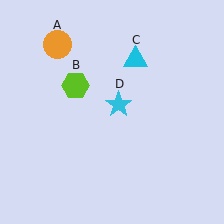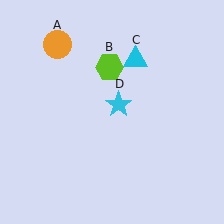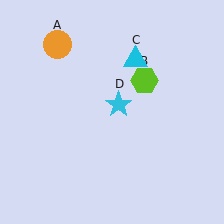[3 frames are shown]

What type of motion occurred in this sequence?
The lime hexagon (object B) rotated clockwise around the center of the scene.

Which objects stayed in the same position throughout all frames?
Orange circle (object A) and cyan triangle (object C) and cyan star (object D) remained stationary.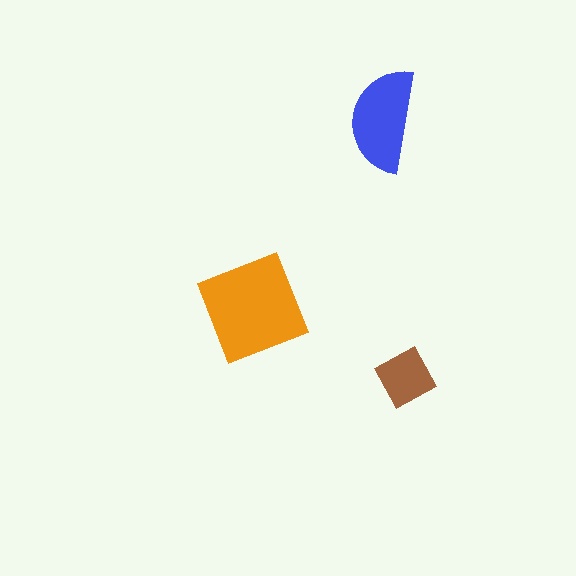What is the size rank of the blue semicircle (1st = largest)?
2nd.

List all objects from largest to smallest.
The orange square, the blue semicircle, the brown diamond.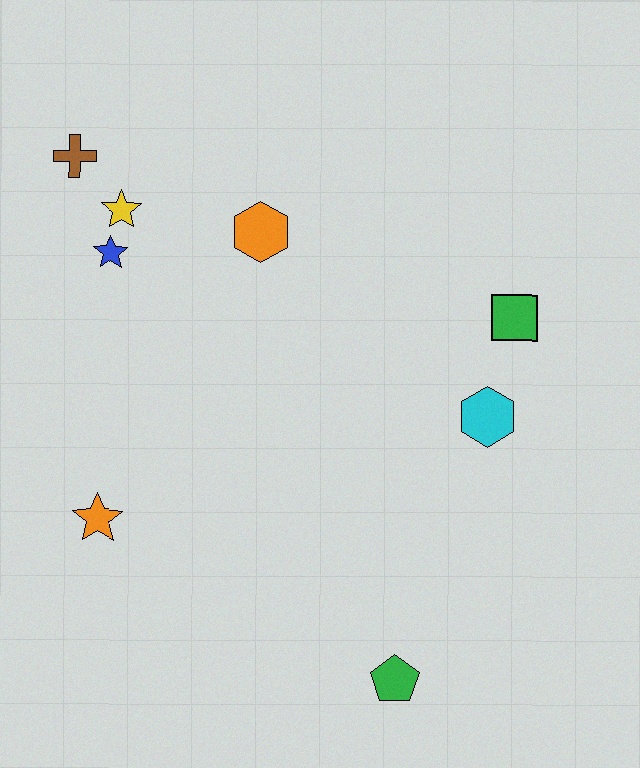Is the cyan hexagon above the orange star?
Yes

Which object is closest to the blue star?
The yellow star is closest to the blue star.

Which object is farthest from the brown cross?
The green pentagon is farthest from the brown cross.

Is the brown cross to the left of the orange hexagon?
Yes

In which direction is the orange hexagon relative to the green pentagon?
The orange hexagon is above the green pentagon.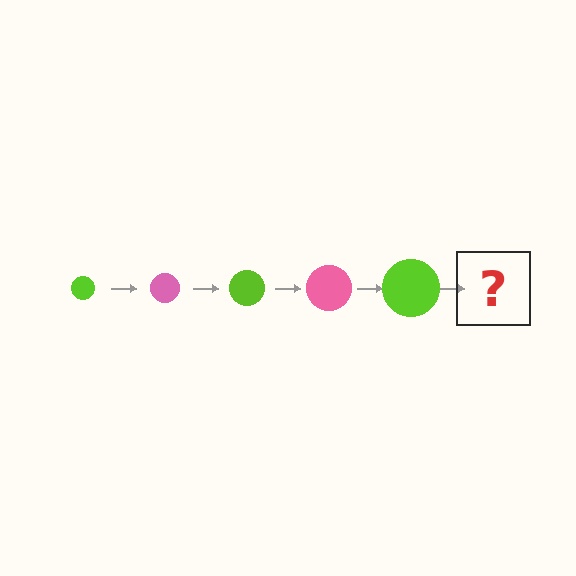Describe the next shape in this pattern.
It should be a pink circle, larger than the previous one.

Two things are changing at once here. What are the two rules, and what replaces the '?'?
The two rules are that the circle grows larger each step and the color cycles through lime and pink. The '?' should be a pink circle, larger than the previous one.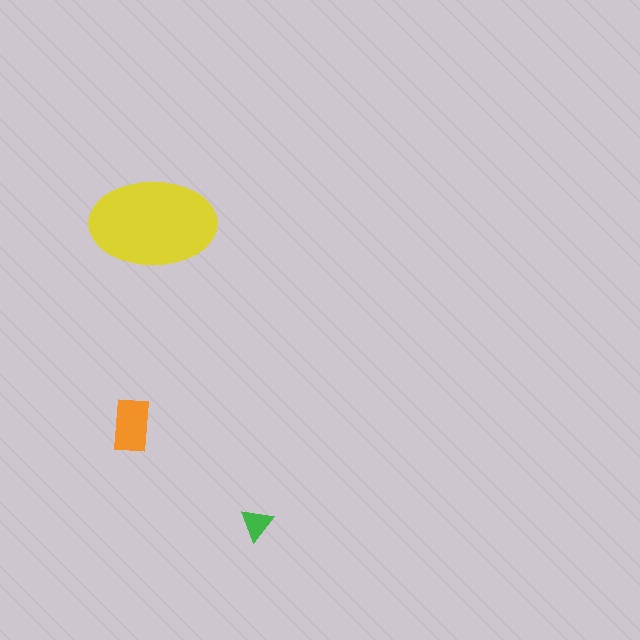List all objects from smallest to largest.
The green triangle, the orange rectangle, the yellow ellipse.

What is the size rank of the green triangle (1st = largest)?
3rd.